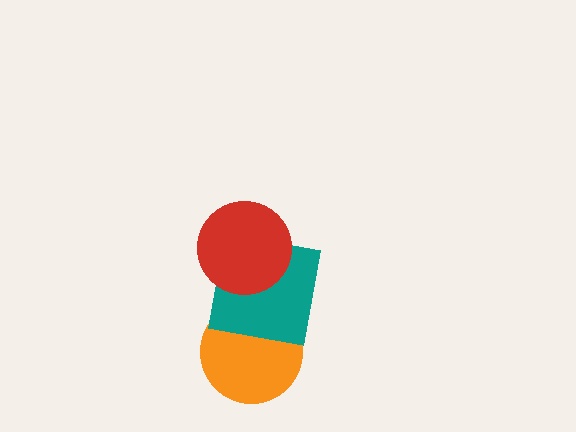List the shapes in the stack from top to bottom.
From top to bottom: the red circle, the teal square, the orange circle.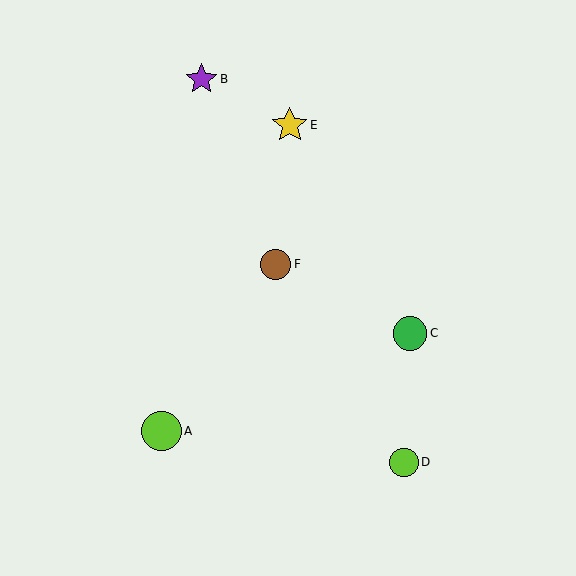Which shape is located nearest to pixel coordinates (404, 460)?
The lime circle (labeled D) at (404, 462) is nearest to that location.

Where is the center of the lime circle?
The center of the lime circle is at (404, 462).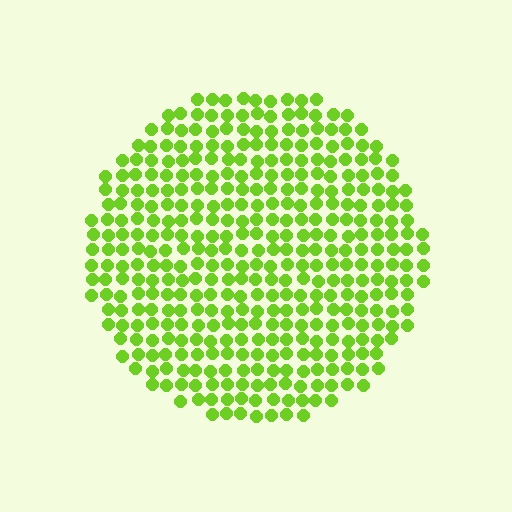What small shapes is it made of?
It is made of small circles.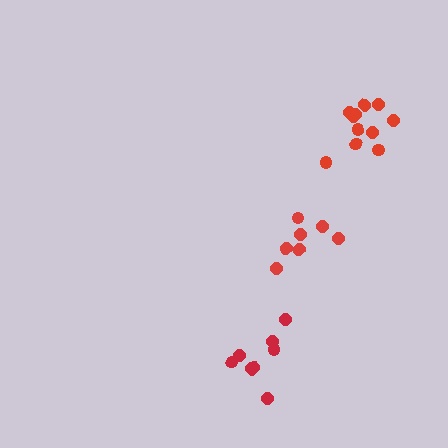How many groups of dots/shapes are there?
There are 3 groups.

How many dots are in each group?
Group 1: 7 dots, Group 2: 8 dots, Group 3: 11 dots (26 total).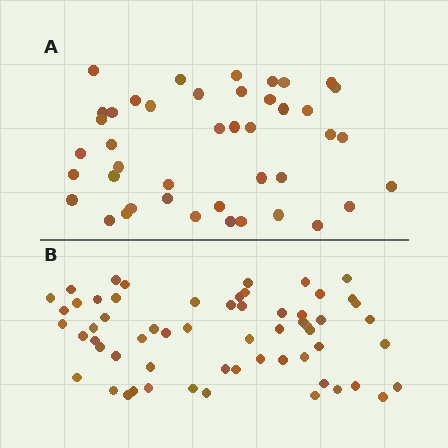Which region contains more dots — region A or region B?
Region B (the bottom region) has more dots.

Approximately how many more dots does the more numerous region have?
Region B has approximately 15 more dots than region A.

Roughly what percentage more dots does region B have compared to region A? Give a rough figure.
About 40% more.